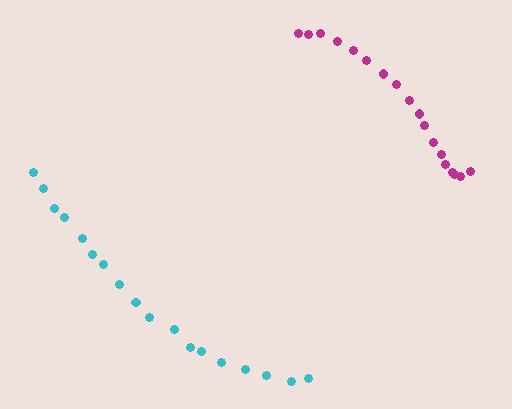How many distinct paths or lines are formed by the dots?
There are 2 distinct paths.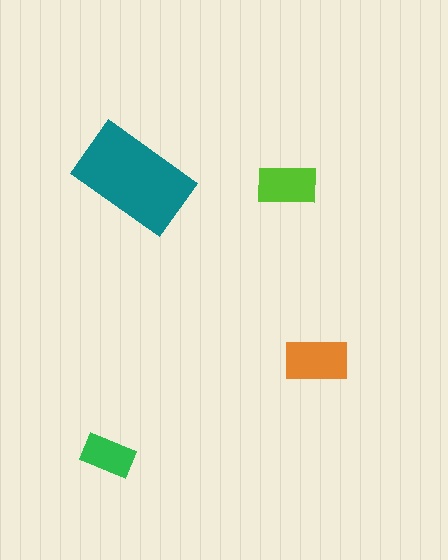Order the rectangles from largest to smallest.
the teal one, the orange one, the lime one, the green one.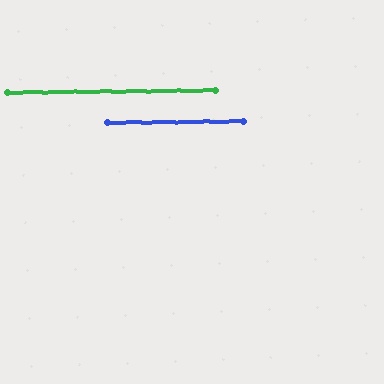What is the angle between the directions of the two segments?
Approximately 0 degrees.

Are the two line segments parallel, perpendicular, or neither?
Parallel — their directions differ by only 0.1°.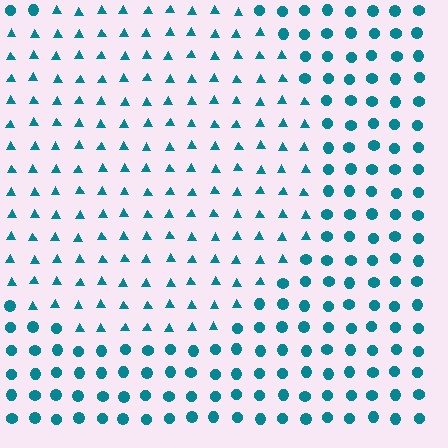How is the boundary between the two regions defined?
The boundary is defined by a change in element shape: triangles inside vs. circles outside. All elements share the same color and spacing.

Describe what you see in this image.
The image is filled with small teal elements arranged in a uniform grid. A circle-shaped region contains triangles, while the surrounding area contains circles. The boundary is defined purely by the change in element shape.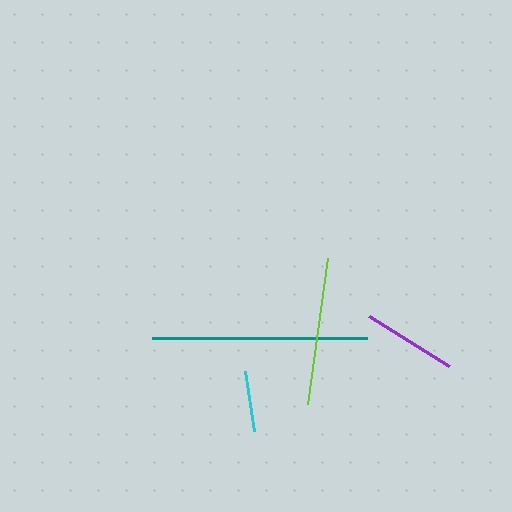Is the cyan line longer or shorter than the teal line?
The teal line is longer than the cyan line.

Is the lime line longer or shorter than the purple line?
The lime line is longer than the purple line.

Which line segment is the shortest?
The cyan line is the shortest at approximately 60 pixels.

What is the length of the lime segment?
The lime segment is approximately 147 pixels long.